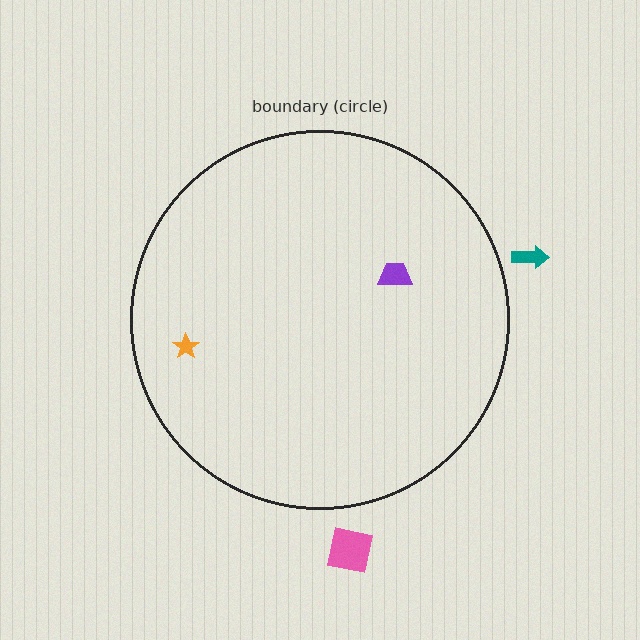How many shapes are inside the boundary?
2 inside, 2 outside.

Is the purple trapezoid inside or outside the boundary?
Inside.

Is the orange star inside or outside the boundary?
Inside.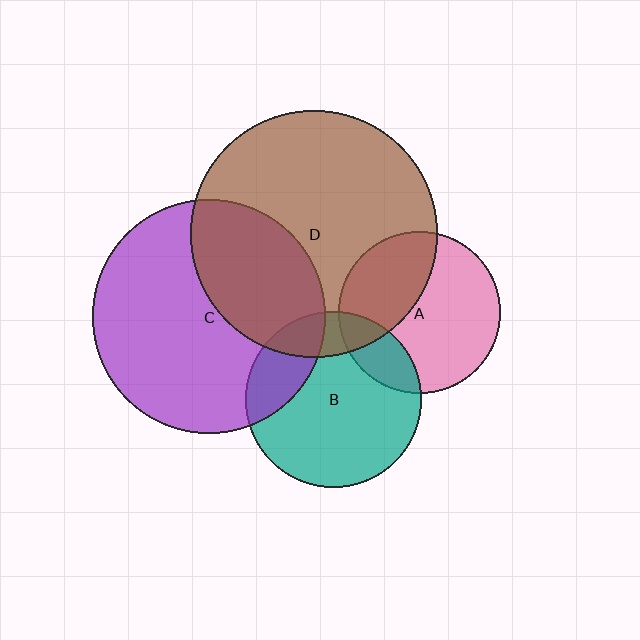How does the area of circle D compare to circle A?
Approximately 2.3 times.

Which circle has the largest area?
Circle D (brown).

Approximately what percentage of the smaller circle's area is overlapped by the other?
Approximately 35%.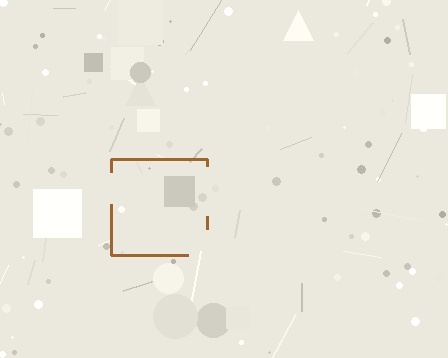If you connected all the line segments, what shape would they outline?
They would outline a square.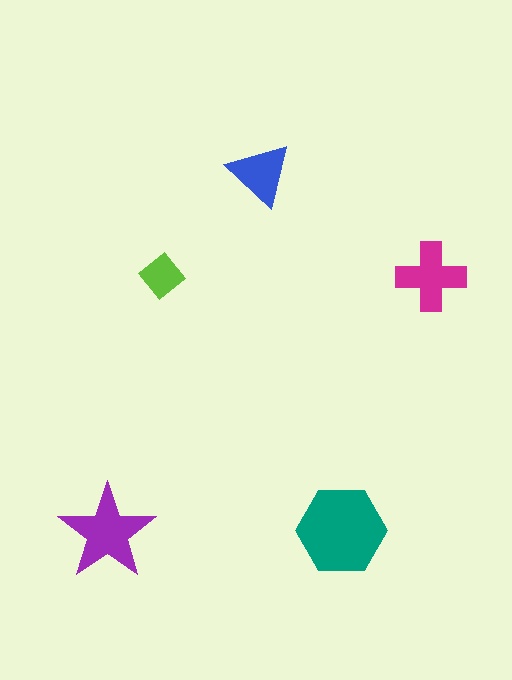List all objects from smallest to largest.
The lime diamond, the blue triangle, the magenta cross, the purple star, the teal hexagon.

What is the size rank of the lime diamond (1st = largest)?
5th.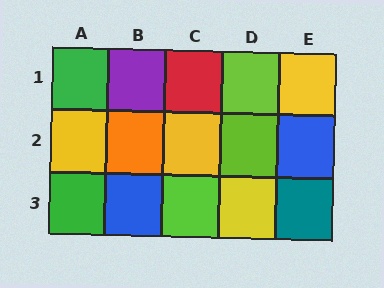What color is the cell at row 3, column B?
Blue.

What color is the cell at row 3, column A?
Green.